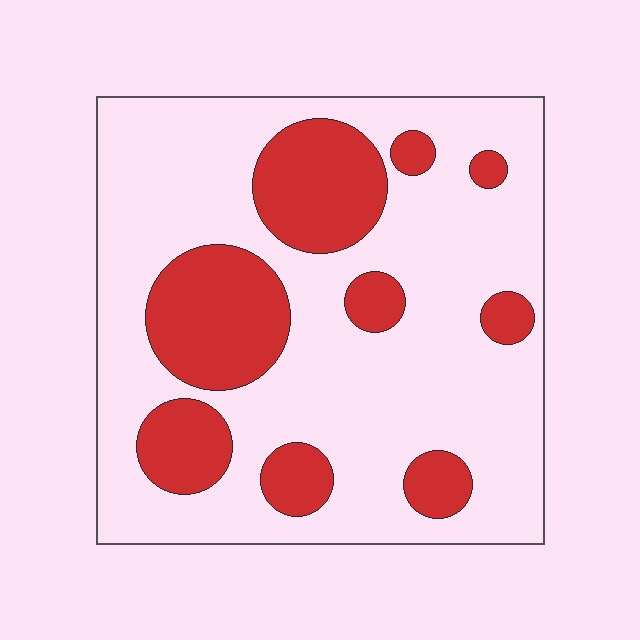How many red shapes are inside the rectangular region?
9.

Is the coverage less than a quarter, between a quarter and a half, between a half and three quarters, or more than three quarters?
Between a quarter and a half.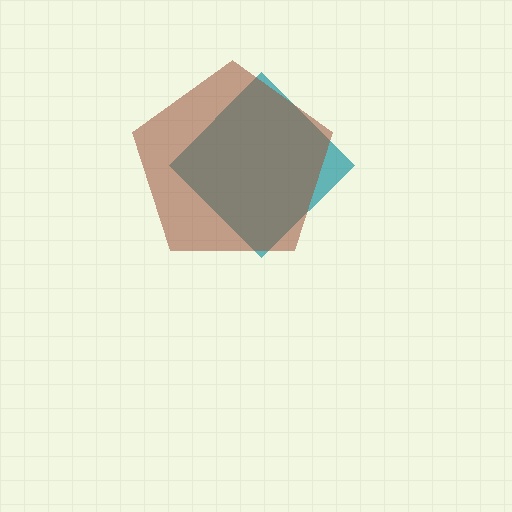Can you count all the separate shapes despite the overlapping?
Yes, there are 2 separate shapes.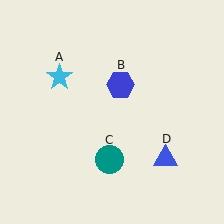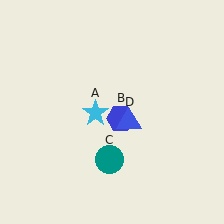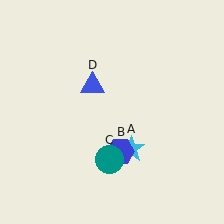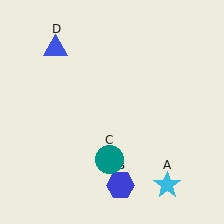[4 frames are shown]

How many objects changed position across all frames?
3 objects changed position: cyan star (object A), blue hexagon (object B), blue triangle (object D).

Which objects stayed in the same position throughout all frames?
Teal circle (object C) remained stationary.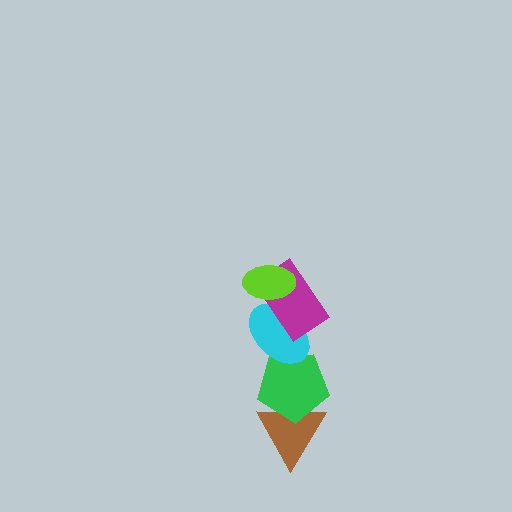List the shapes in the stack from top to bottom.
From top to bottom: the lime ellipse, the magenta rectangle, the cyan ellipse, the green pentagon, the brown triangle.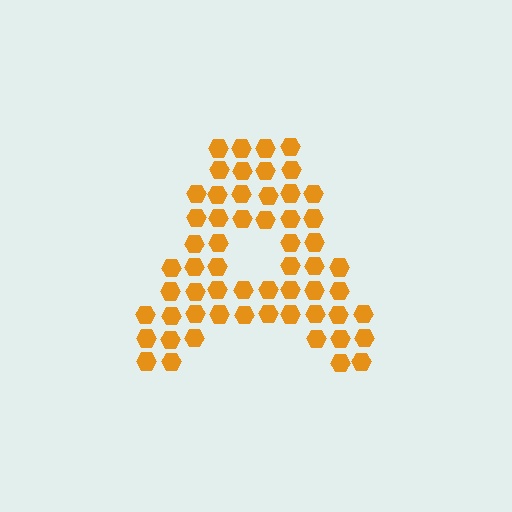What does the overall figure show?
The overall figure shows the letter A.